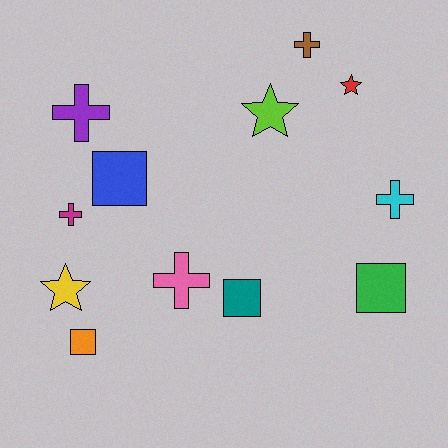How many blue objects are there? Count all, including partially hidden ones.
There is 1 blue object.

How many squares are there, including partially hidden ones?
There are 4 squares.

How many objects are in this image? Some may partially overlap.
There are 12 objects.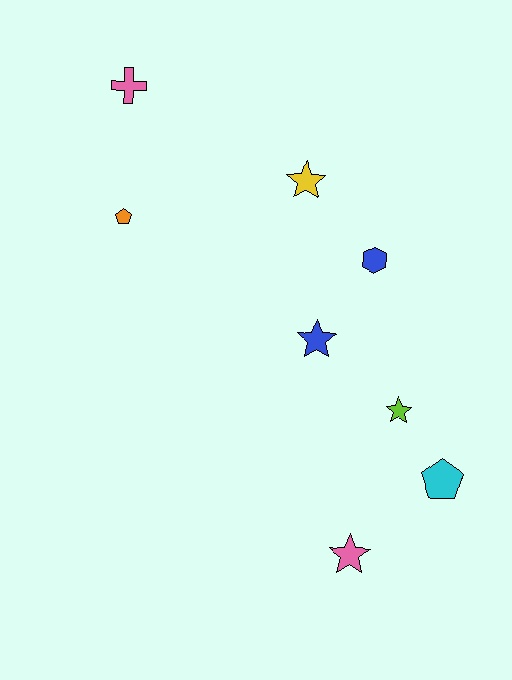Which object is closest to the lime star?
The cyan pentagon is closest to the lime star.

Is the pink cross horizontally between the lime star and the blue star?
No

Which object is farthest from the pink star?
The pink cross is farthest from the pink star.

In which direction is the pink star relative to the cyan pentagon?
The pink star is to the left of the cyan pentagon.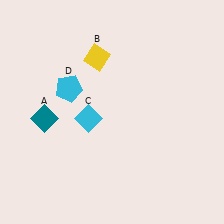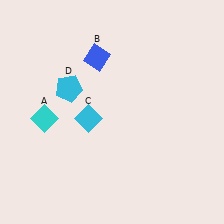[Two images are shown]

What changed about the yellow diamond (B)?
In Image 1, B is yellow. In Image 2, it changed to blue.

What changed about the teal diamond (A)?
In Image 1, A is teal. In Image 2, it changed to cyan.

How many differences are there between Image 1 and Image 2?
There are 2 differences between the two images.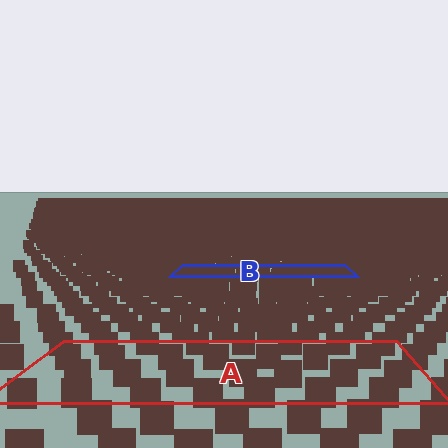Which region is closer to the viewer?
Region A is closer. The texture elements there are larger and more spread out.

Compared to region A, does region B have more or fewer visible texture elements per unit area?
Region B has more texture elements per unit area — they are packed more densely because it is farther away.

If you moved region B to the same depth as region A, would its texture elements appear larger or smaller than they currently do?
They would appear larger. At a closer depth, the same texture elements are projected at a bigger on-screen size.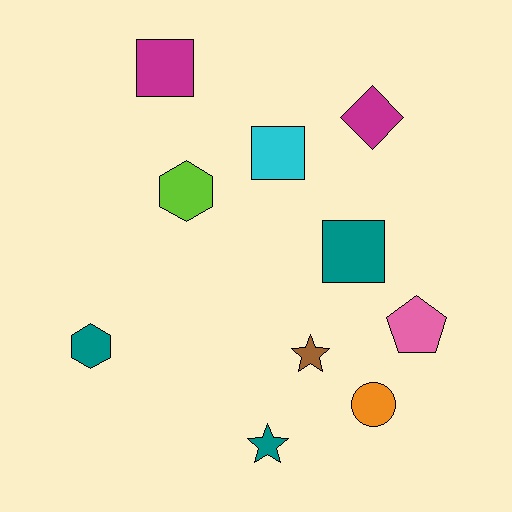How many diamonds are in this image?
There is 1 diamond.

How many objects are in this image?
There are 10 objects.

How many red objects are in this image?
There are no red objects.